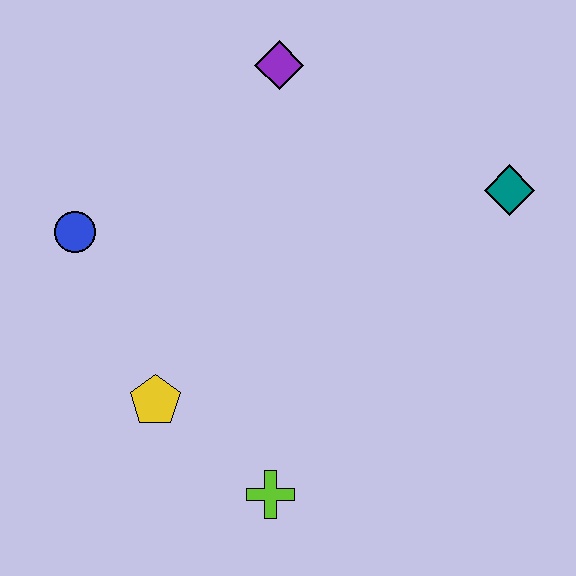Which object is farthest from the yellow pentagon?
The teal diamond is farthest from the yellow pentagon.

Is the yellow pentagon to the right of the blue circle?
Yes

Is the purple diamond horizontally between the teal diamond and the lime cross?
Yes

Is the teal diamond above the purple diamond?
No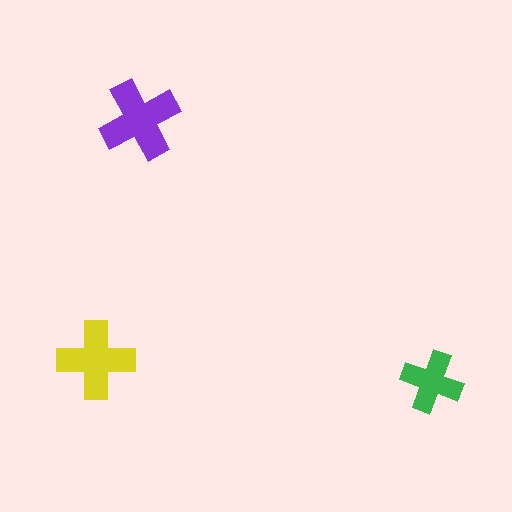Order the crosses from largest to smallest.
the purple one, the yellow one, the green one.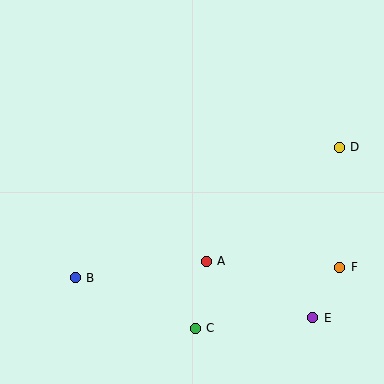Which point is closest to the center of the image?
Point A at (206, 261) is closest to the center.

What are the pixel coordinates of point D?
Point D is at (339, 147).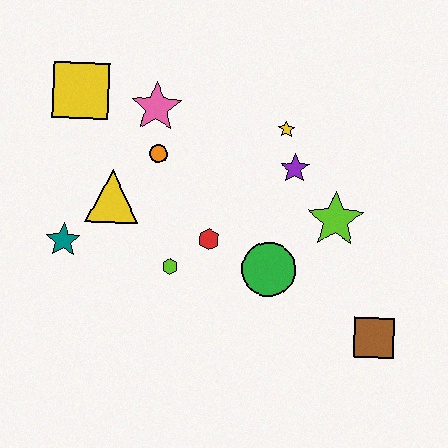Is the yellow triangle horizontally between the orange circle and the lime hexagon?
No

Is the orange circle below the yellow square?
Yes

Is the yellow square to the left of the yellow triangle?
Yes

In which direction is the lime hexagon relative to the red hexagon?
The lime hexagon is to the left of the red hexagon.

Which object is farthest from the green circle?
The yellow square is farthest from the green circle.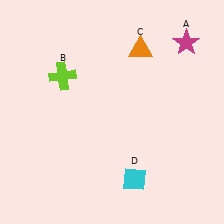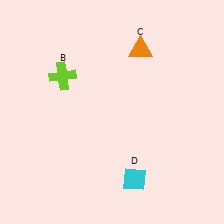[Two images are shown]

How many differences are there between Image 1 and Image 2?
There is 1 difference between the two images.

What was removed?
The magenta star (A) was removed in Image 2.